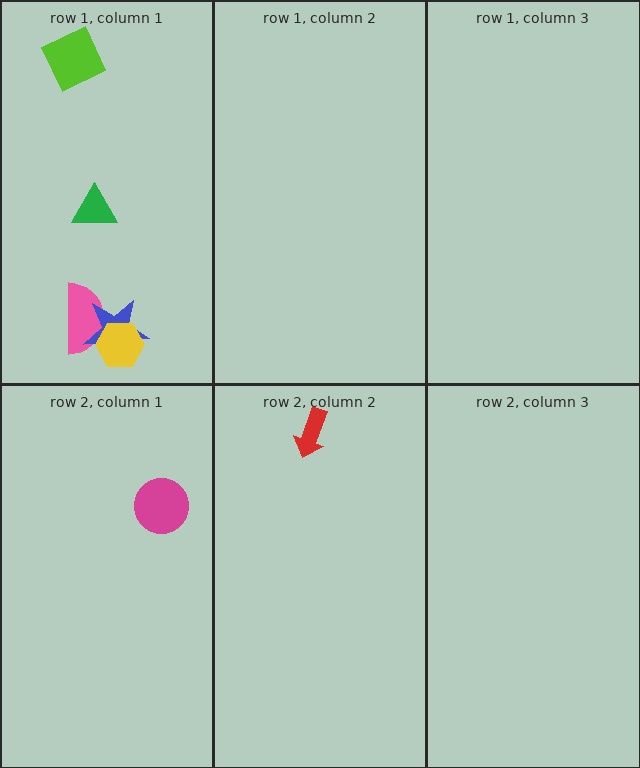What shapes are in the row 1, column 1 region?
The pink semicircle, the green triangle, the blue star, the lime square, the yellow hexagon.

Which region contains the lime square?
The row 1, column 1 region.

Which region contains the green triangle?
The row 1, column 1 region.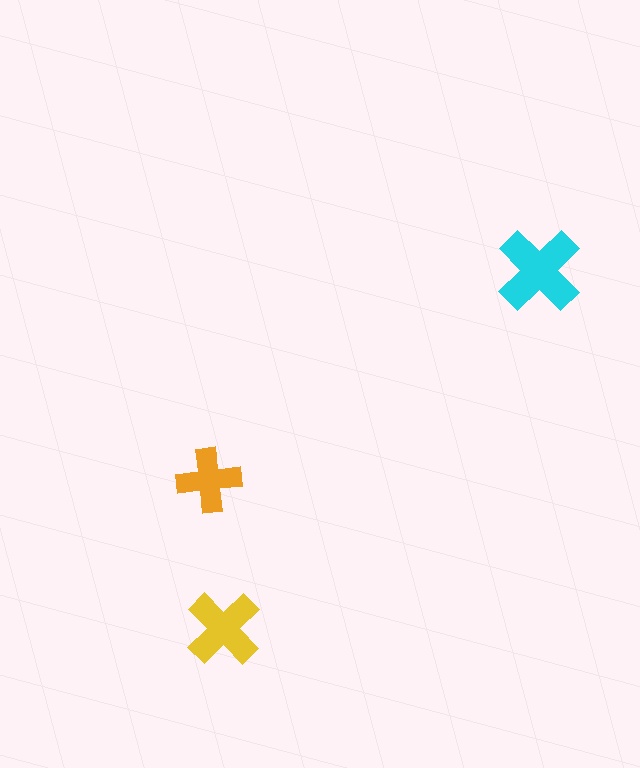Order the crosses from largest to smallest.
the cyan one, the yellow one, the orange one.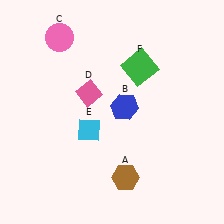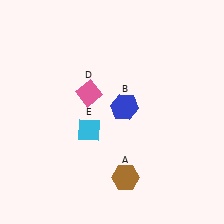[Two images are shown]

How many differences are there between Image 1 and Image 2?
There are 2 differences between the two images.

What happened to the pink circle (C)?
The pink circle (C) was removed in Image 2. It was in the top-left area of Image 1.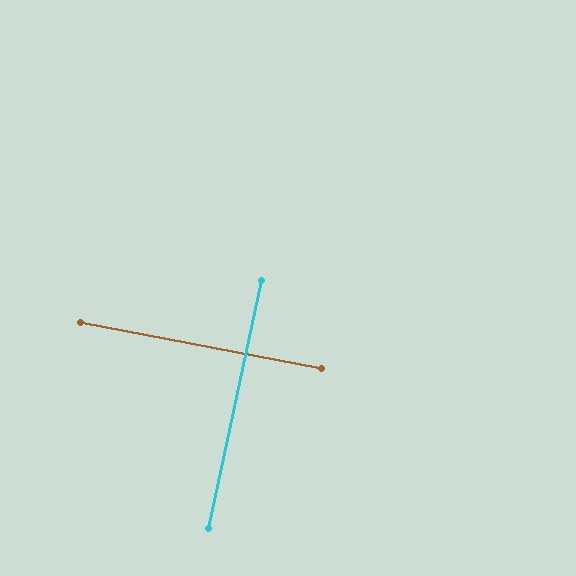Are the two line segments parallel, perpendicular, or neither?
Perpendicular — they meet at approximately 89°.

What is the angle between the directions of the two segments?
Approximately 89 degrees.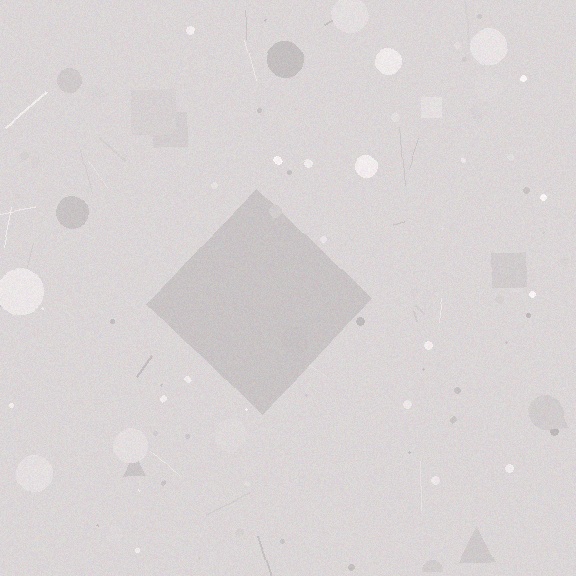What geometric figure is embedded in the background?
A diamond is embedded in the background.